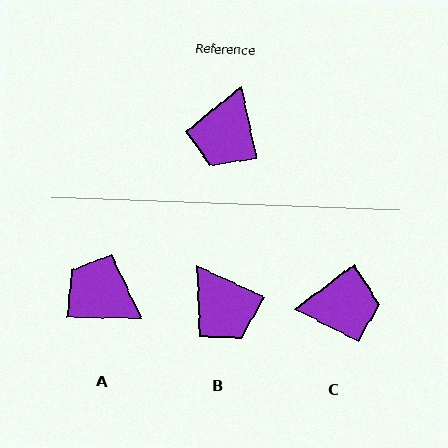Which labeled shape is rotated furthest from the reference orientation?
C, about 115 degrees away.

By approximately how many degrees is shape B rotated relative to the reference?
Approximately 53 degrees counter-clockwise.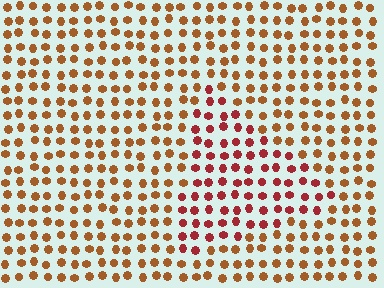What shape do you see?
I see a triangle.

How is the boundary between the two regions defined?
The boundary is defined purely by a slight shift in hue (about 31 degrees). Spacing, size, and orientation are identical on both sides.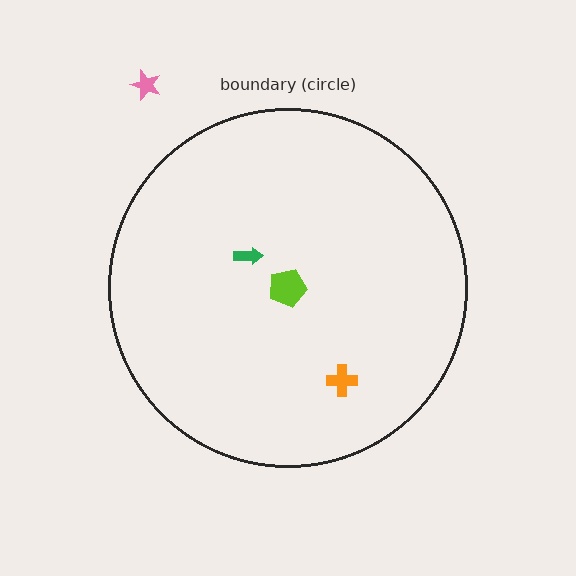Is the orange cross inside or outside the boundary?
Inside.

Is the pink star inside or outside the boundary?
Outside.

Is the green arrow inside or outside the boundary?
Inside.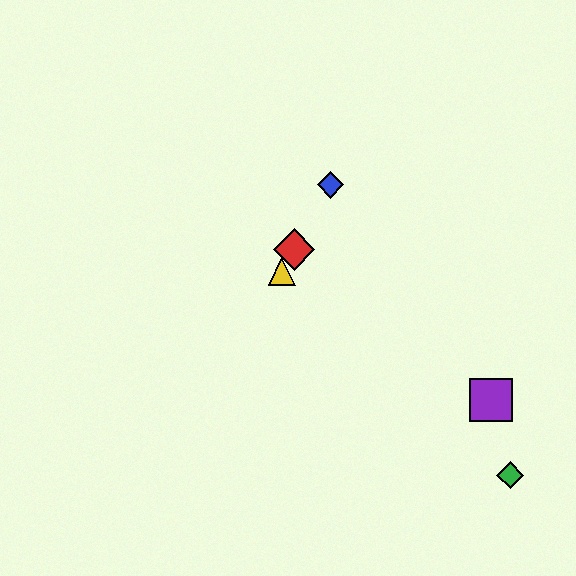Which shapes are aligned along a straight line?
The red diamond, the blue diamond, the yellow triangle are aligned along a straight line.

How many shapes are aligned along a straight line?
3 shapes (the red diamond, the blue diamond, the yellow triangle) are aligned along a straight line.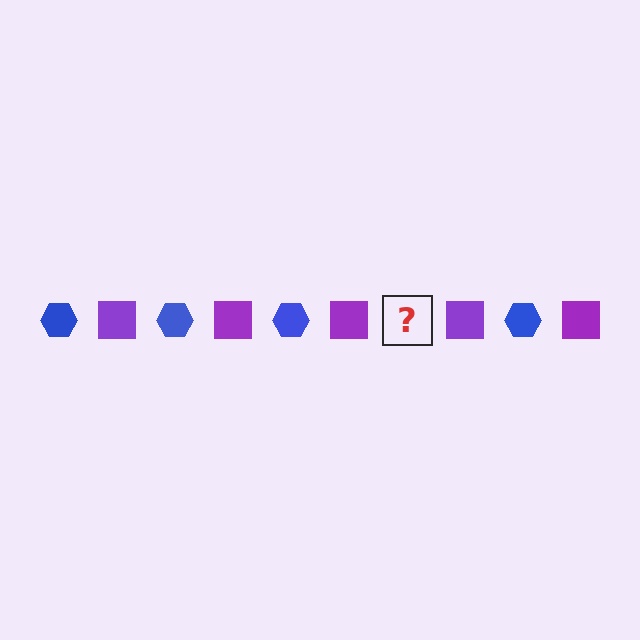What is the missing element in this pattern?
The missing element is a blue hexagon.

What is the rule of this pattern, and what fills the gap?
The rule is that the pattern alternates between blue hexagon and purple square. The gap should be filled with a blue hexagon.